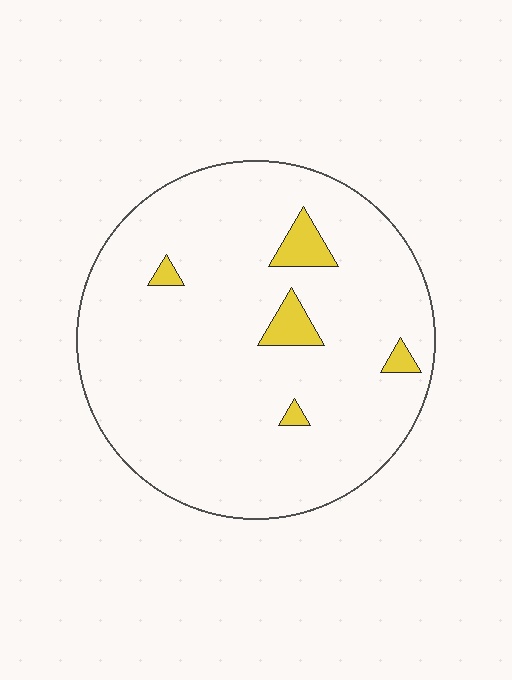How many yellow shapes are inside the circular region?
5.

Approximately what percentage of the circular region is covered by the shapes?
Approximately 5%.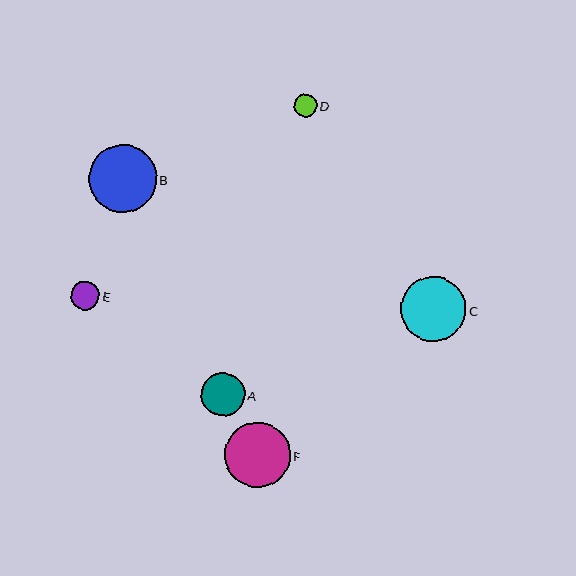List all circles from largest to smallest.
From largest to smallest: B, C, F, A, E, D.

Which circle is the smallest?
Circle D is the smallest with a size of approximately 23 pixels.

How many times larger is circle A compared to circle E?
Circle A is approximately 1.5 times the size of circle E.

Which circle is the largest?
Circle B is the largest with a size of approximately 68 pixels.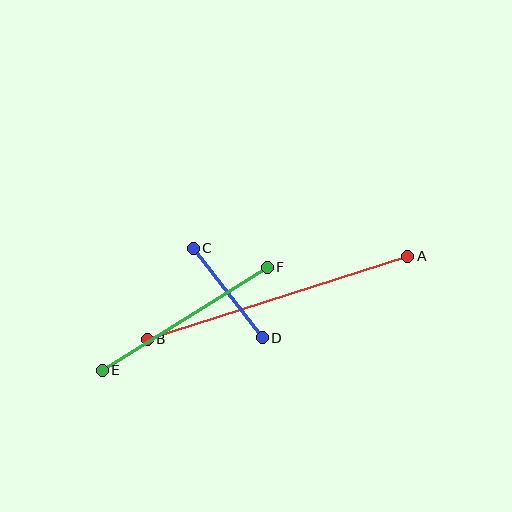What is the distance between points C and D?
The distance is approximately 113 pixels.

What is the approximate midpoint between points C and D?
The midpoint is at approximately (228, 293) pixels.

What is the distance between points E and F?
The distance is approximately 195 pixels.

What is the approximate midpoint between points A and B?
The midpoint is at approximately (278, 298) pixels.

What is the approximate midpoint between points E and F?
The midpoint is at approximately (185, 319) pixels.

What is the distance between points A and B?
The distance is approximately 274 pixels.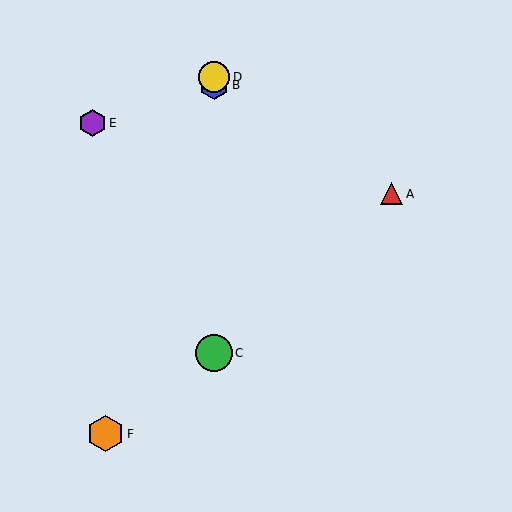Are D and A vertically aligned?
No, D is at x≈214 and A is at x≈392.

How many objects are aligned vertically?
3 objects (B, C, D) are aligned vertically.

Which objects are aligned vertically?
Objects B, C, D are aligned vertically.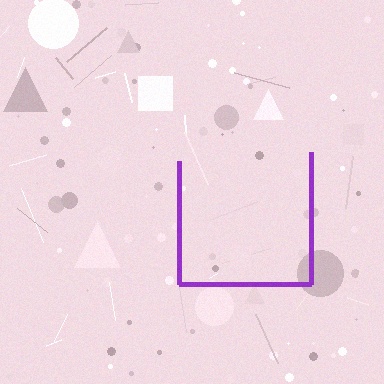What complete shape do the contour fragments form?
The contour fragments form a square.